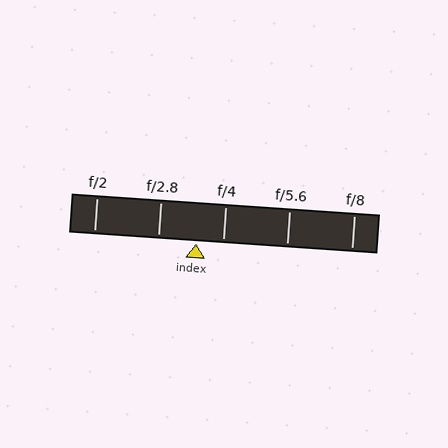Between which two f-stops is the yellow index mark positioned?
The index mark is between f/2.8 and f/4.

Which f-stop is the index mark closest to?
The index mark is closest to f/4.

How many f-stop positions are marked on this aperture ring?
There are 5 f-stop positions marked.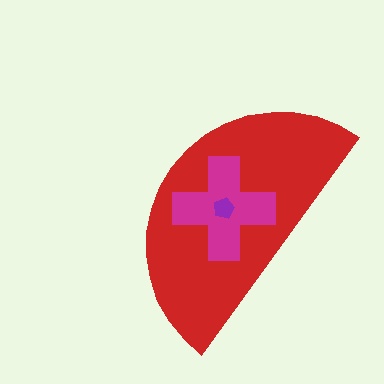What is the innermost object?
The purple pentagon.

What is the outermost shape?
The red semicircle.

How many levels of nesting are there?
3.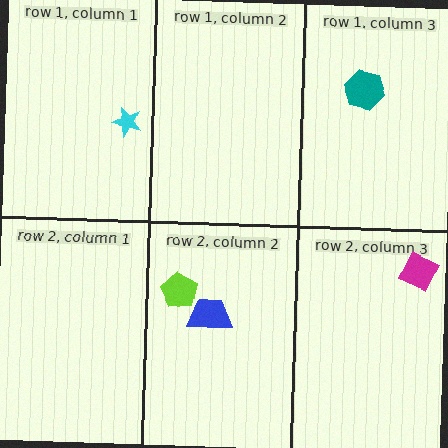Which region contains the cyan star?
The row 1, column 1 region.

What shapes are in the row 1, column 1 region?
The cyan star.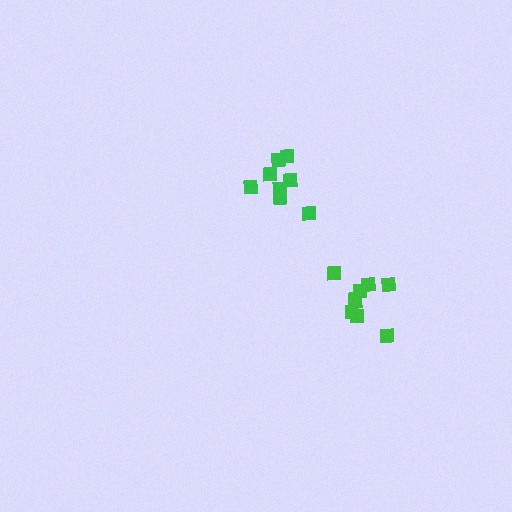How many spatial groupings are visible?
There are 2 spatial groupings.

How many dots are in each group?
Group 1: 8 dots, Group 2: 9 dots (17 total).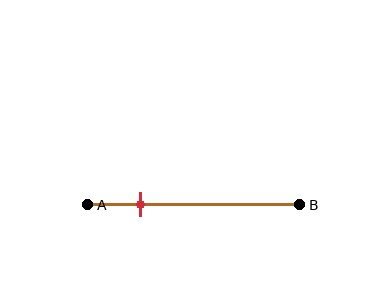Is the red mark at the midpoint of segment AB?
No, the mark is at about 25% from A, not at the 50% midpoint.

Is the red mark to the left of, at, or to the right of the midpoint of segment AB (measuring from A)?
The red mark is to the left of the midpoint of segment AB.